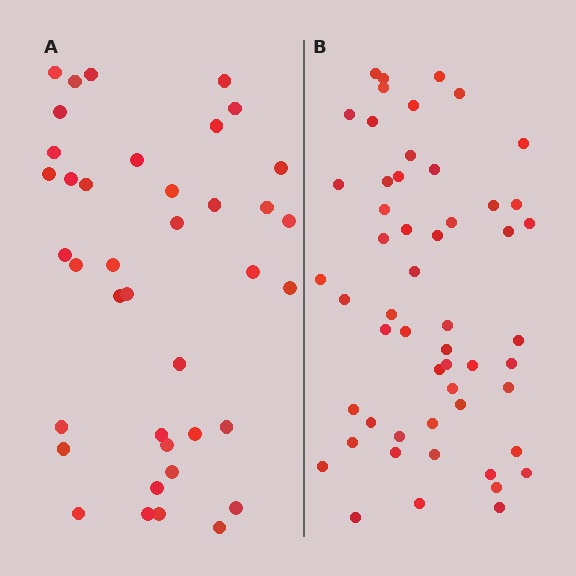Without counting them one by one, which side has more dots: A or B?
Region B (the right region) has more dots.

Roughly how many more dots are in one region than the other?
Region B has approximately 15 more dots than region A.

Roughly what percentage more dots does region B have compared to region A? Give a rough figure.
About 40% more.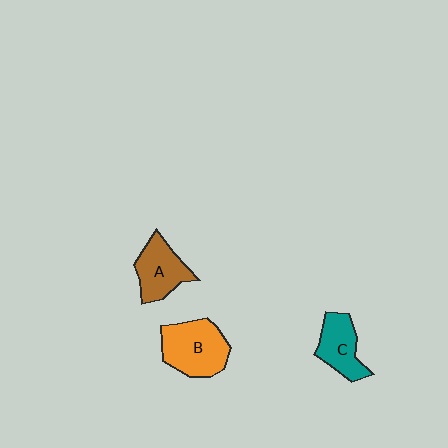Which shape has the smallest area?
Shape C (teal).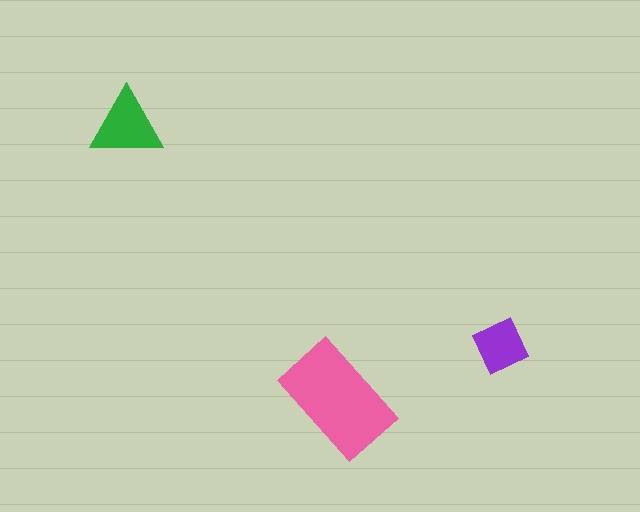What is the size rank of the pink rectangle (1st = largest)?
1st.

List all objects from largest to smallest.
The pink rectangle, the green triangle, the purple diamond.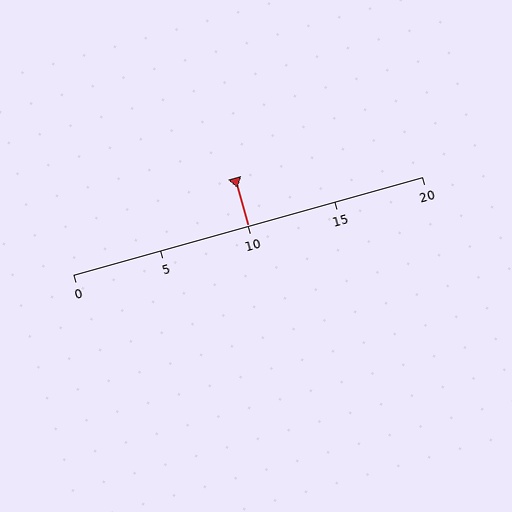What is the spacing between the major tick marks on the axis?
The major ticks are spaced 5 apart.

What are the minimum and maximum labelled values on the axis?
The axis runs from 0 to 20.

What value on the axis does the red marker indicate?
The marker indicates approximately 10.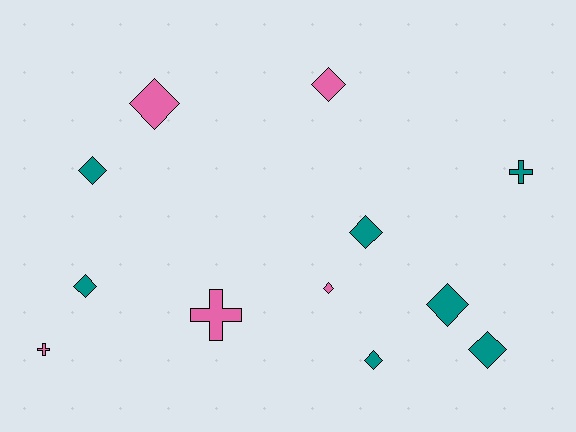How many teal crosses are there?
There is 1 teal cross.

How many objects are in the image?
There are 12 objects.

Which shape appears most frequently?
Diamond, with 9 objects.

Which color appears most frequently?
Teal, with 7 objects.